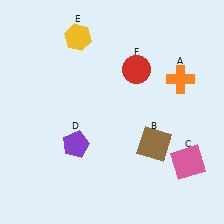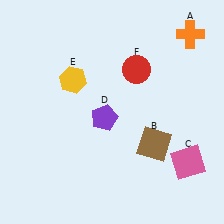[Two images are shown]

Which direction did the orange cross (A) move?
The orange cross (A) moved up.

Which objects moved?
The objects that moved are: the orange cross (A), the purple pentagon (D), the yellow hexagon (E).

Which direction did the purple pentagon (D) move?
The purple pentagon (D) moved right.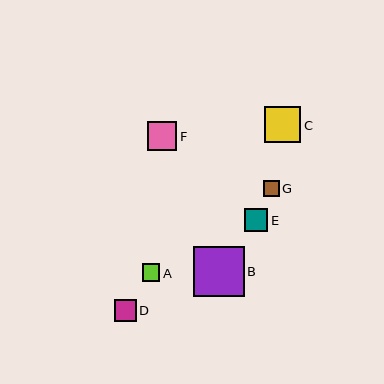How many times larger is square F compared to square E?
Square F is approximately 1.3 times the size of square E.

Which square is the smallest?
Square G is the smallest with a size of approximately 15 pixels.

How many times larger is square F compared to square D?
Square F is approximately 1.4 times the size of square D.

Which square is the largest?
Square B is the largest with a size of approximately 50 pixels.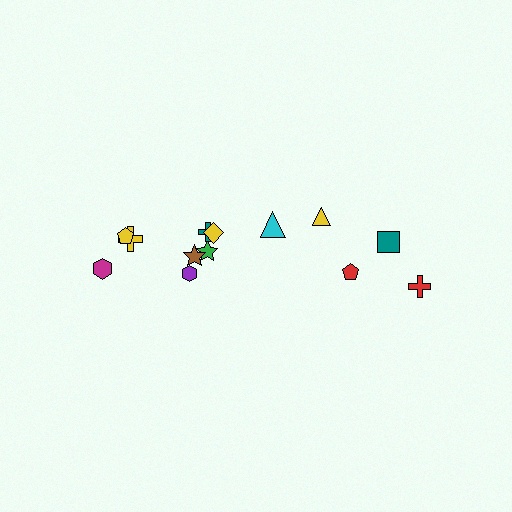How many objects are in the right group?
There are 5 objects.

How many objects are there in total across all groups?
There are 13 objects.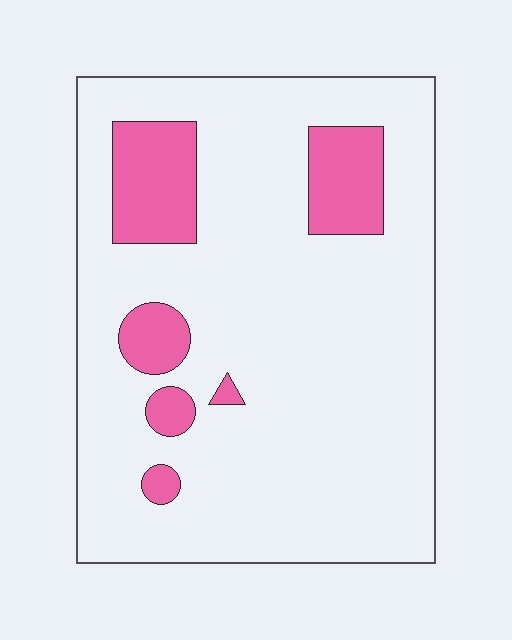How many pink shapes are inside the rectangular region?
6.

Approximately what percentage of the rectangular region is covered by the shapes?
Approximately 15%.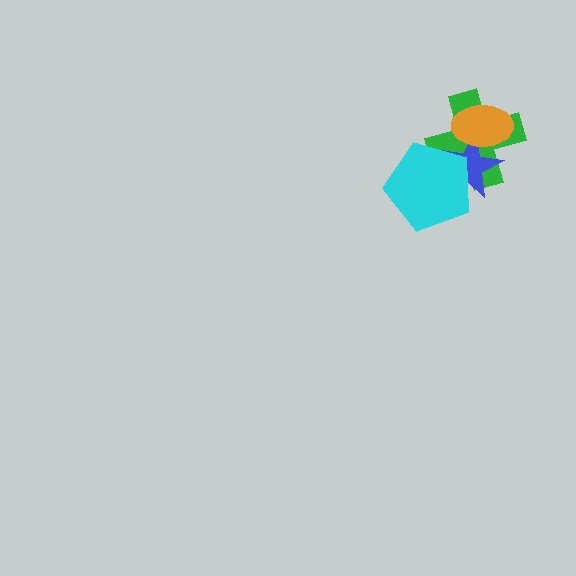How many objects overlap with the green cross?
3 objects overlap with the green cross.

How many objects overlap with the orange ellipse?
2 objects overlap with the orange ellipse.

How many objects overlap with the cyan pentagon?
2 objects overlap with the cyan pentagon.